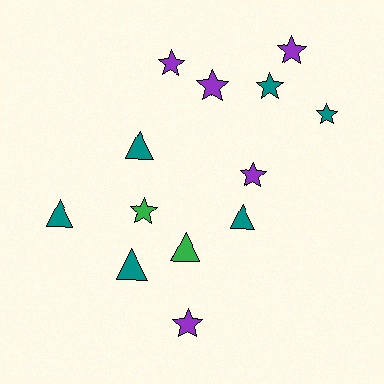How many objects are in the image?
There are 13 objects.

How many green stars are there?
There is 1 green star.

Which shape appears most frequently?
Star, with 8 objects.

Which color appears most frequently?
Teal, with 6 objects.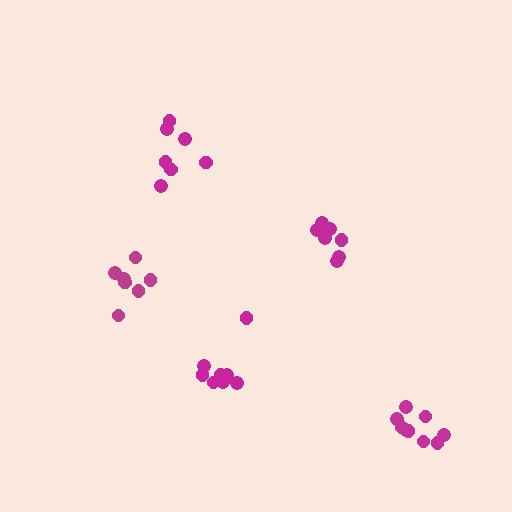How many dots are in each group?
Group 1: 7 dots, Group 2: 7 dots, Group 3: 9 dots, Group 4: 7 dots, Group 5: 8 dots (38 total).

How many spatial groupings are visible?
There are 5 spatial groupings.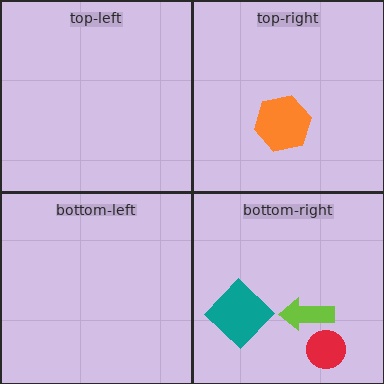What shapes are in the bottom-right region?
The red circle, the teal diamond, the lime arrow.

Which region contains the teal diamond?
The bottom-right region.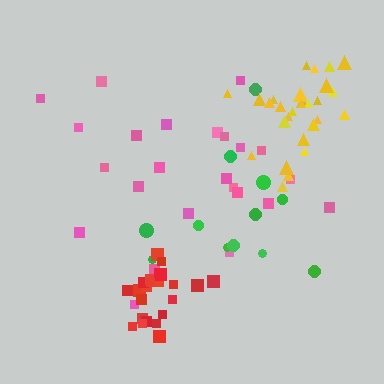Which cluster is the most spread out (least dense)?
Green.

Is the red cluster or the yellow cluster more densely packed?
Red.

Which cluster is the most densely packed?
Red.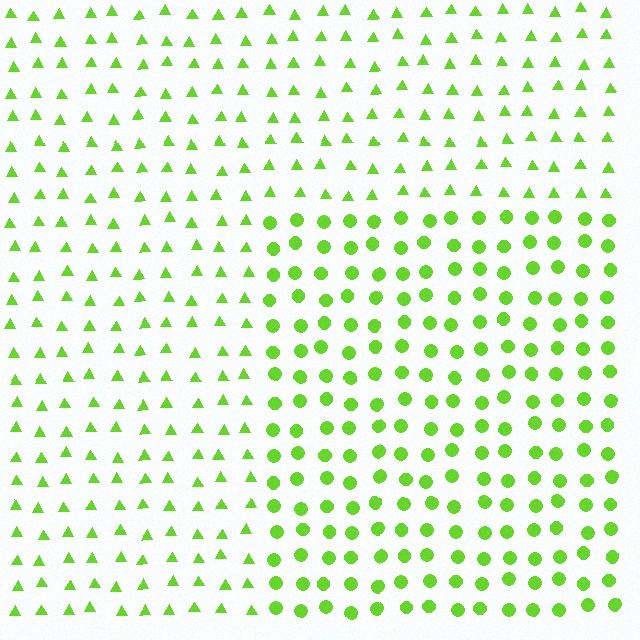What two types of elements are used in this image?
The image uses circles inside the rectangle region and triangles outside it.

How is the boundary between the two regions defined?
The boundary is defined by a change in element shape: circles inside vs. triangles outside. All elements share the same color and spacing.